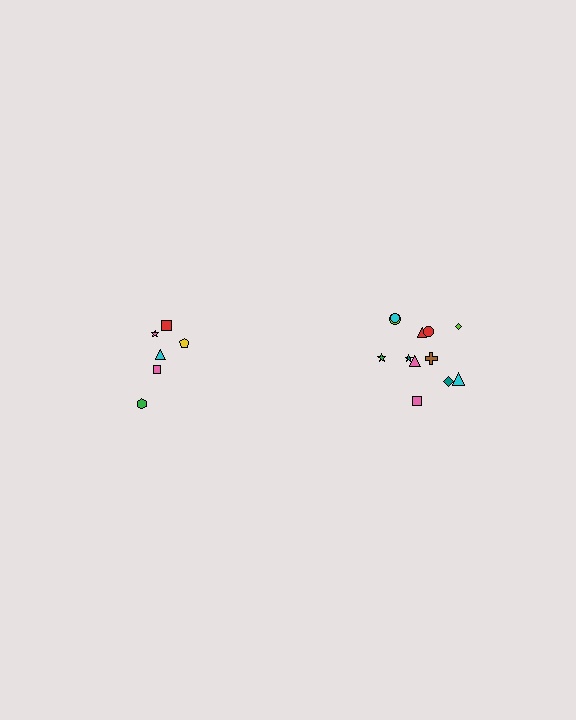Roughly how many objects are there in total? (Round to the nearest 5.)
Roughly 20 objects in total.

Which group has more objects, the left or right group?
The right group.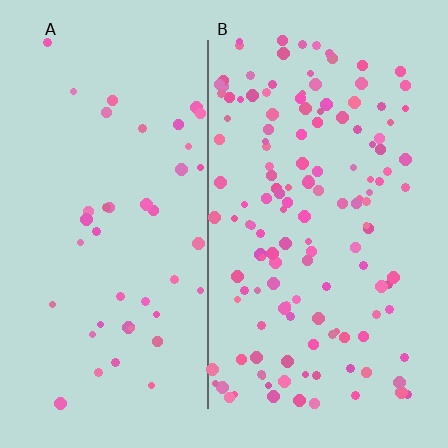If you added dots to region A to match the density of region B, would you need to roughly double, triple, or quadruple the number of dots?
Approximately triple.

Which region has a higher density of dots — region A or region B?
B (the right).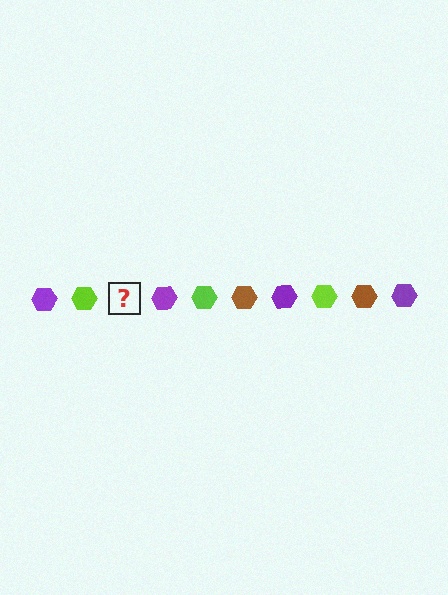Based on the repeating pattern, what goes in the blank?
The blank should be a brown hexagon.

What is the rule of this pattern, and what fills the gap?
The rule is that the pattern cycles through purple, lime, brown hexagons. The gap should be filled with a brown hexagon.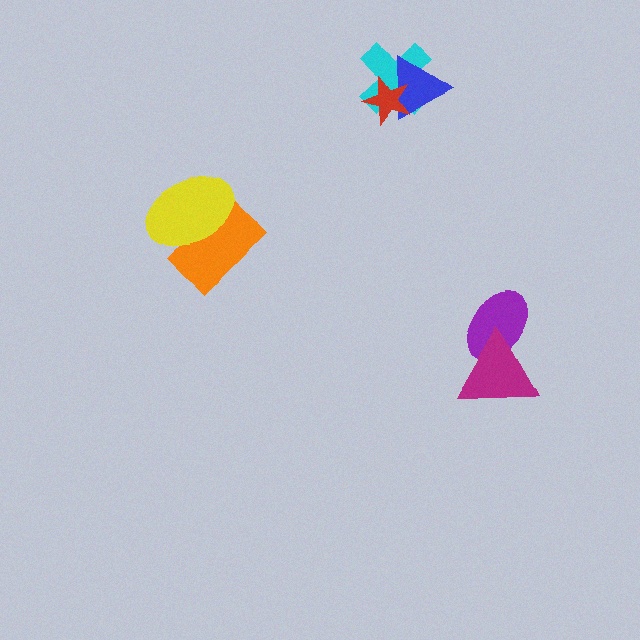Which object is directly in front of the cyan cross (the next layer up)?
The blue triangle is directly in front of the cyan cross.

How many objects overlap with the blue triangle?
2 objects overlap with the blue triangle.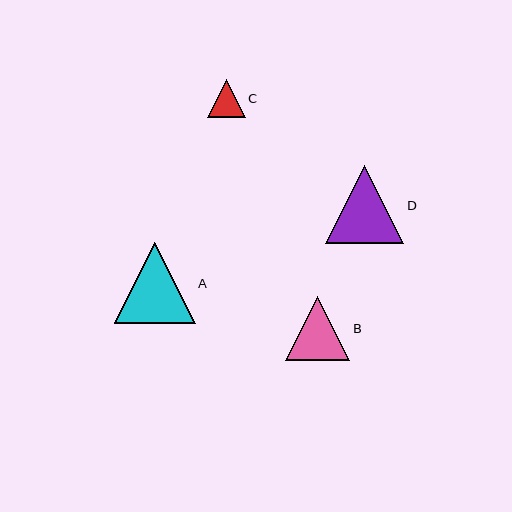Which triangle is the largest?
Triangle A is the largest with a size of approximately 81 pixels.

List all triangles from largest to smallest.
From largest to smallest: A, D, B, C.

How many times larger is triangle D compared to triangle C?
Triangle D is approximately 2.1 times the size of triangle C.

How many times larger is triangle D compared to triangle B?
Triangle D is approximately 1.2 times the size of triangle B.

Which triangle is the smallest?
Triangle C is the smallest with a size of approximately 37 pixels.